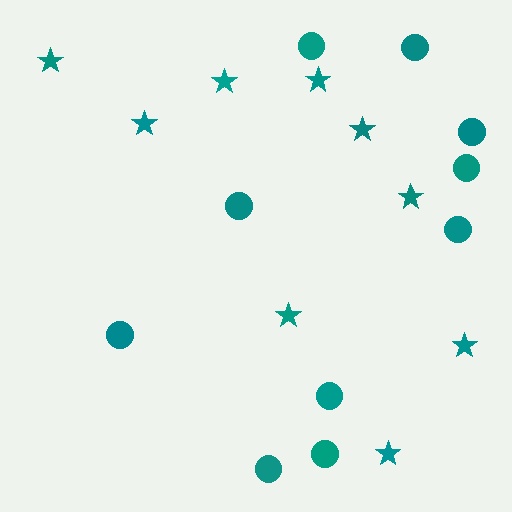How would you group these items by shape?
There are 2 groups: one group of stars (9) and one group of circles (10).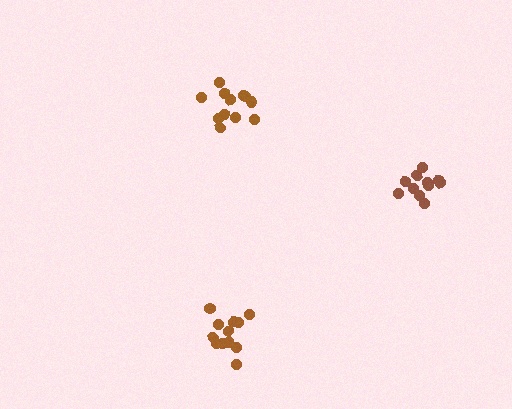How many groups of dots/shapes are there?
There are 3 groups.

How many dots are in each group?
Group 1: 13 dots, Group 2: 12 dots, Group 3: 11 dots (36 total).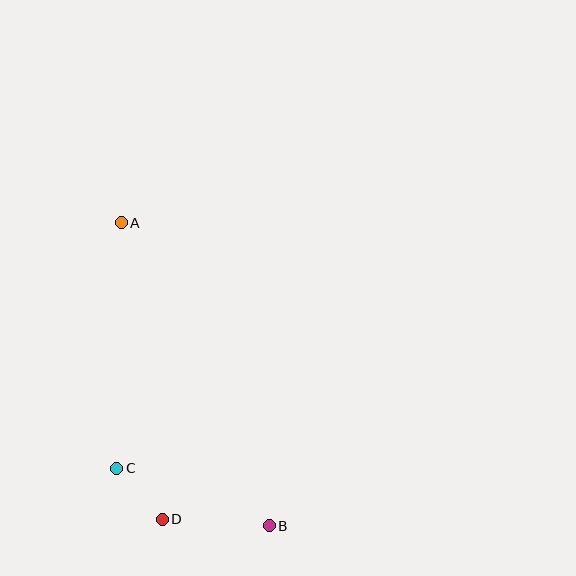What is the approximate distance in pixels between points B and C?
The distance between B and C is approximately 163 pixels.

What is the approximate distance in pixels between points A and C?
The distance between A and C is approximately 245 pixels.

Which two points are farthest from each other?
Points A and B are farthest from each other.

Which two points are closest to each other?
Points C and D are closest to each other.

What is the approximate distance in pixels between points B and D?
The distance between B and D is approximately 107 pixels.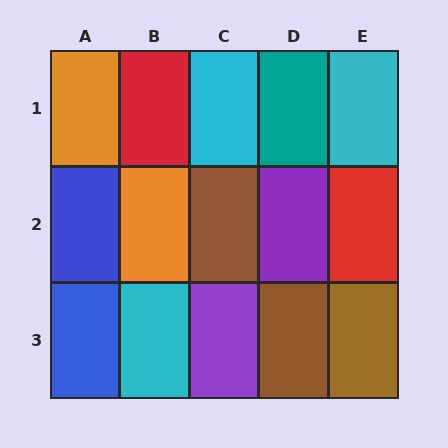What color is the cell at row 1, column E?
Cyan.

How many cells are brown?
3 cells are brown.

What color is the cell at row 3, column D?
Brown.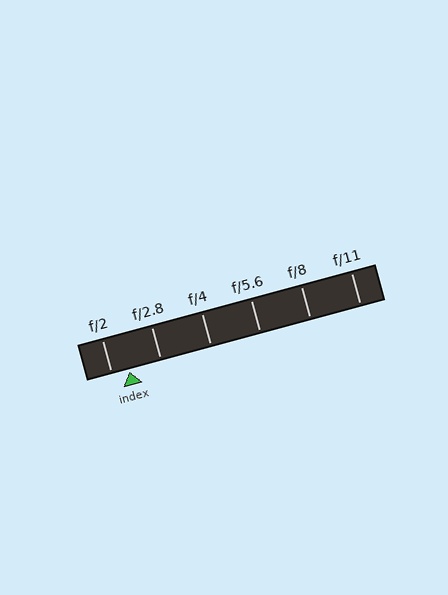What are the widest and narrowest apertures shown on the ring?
The widest aperture shown is f/2 and the narrowest is f/11.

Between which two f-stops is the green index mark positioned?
The index mark is between f/2 and f/2.8.